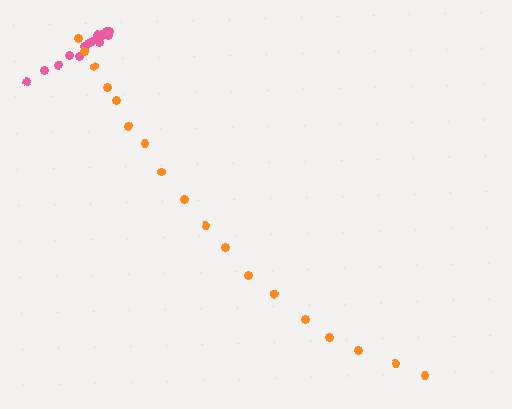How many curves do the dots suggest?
There are 2 distinct paths.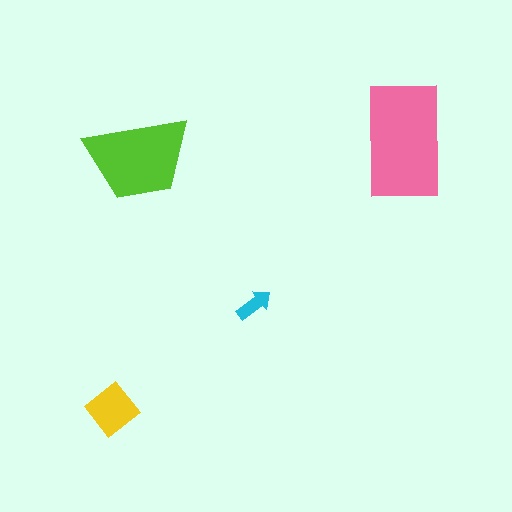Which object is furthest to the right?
The pink rectangle is rightmost.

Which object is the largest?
The pink rectangle.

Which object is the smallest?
The cyan arrow.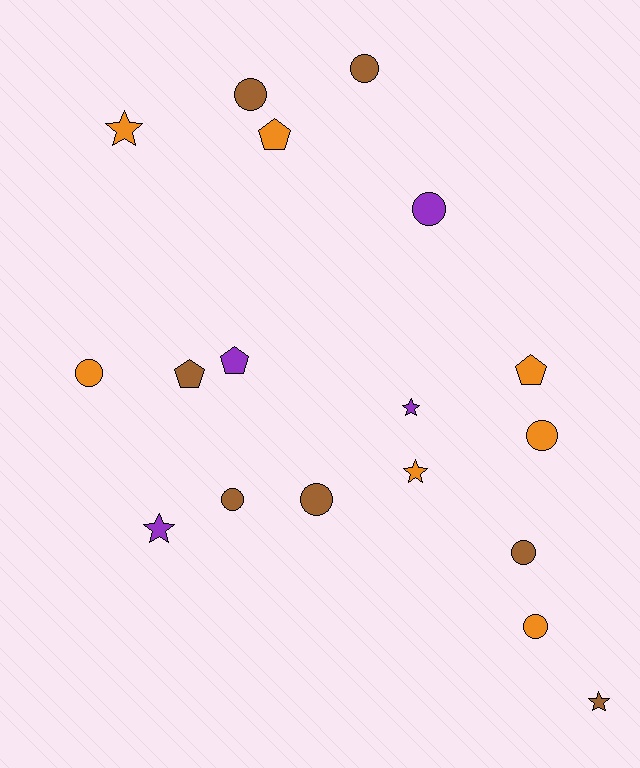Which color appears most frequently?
Orange, with 7 objects.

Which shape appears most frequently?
Circle, with 9 objects.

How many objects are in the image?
There are 18 objects.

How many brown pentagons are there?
There is 1 brown pentagon.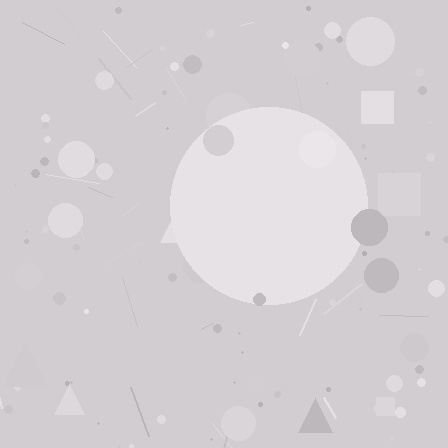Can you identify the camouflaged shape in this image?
The camouflaged shape is a circle.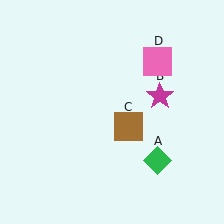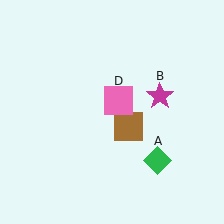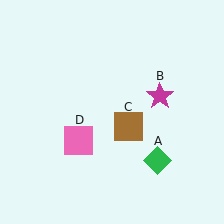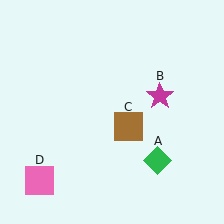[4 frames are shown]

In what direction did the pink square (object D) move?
The pink square (object D) moved down and to the left.